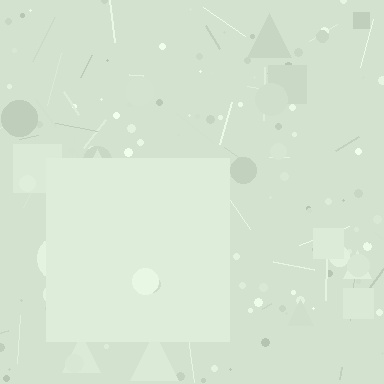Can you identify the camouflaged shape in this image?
The camouflaged shape is a square.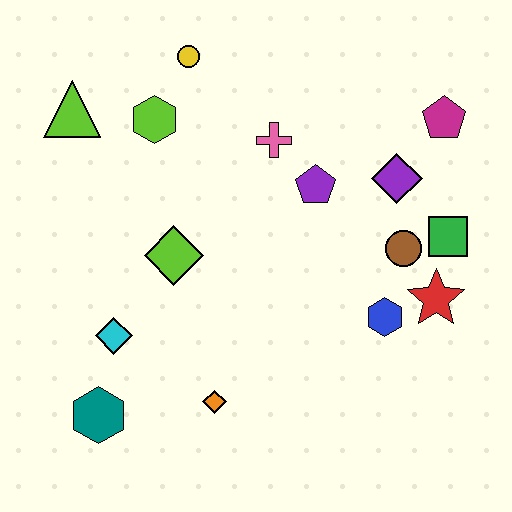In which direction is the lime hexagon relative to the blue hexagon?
The lime hexagon is to the left of the blue hexagon.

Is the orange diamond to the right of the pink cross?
No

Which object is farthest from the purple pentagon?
The teal hexagon is farthest from the purple pentagon.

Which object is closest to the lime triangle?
The lime hexagon is closest to the lime triangle.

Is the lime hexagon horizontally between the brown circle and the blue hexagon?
No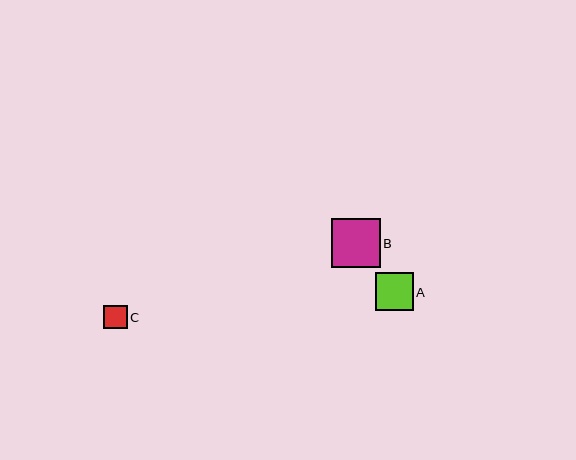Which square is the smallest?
Square C is the smallest with a size of approximately 24 pixels.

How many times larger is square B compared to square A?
Square B is approximately 1.3 times the size of square A.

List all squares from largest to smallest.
From largest to smallest: B, A, C.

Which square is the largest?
Square B is the largest with a size of approximately 49 pixels.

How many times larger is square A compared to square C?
Square A is approximately 1.6 times the size of square C.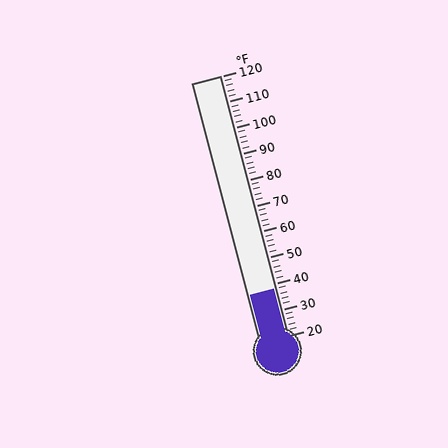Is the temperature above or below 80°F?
The temperature is below 80°F.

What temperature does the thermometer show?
The thermometer shows approximately 38°F.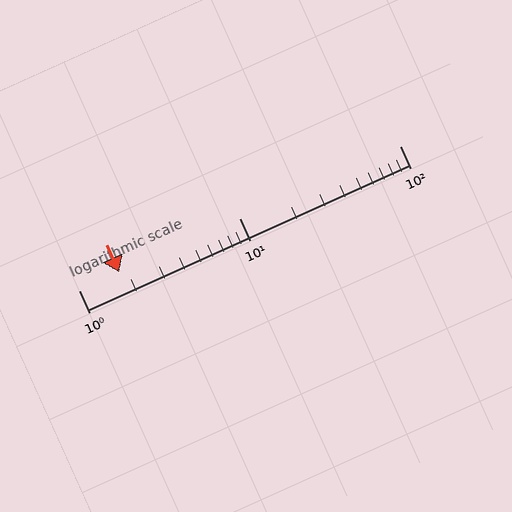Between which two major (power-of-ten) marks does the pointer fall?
The pointer is between 1 and 10.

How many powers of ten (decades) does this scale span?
The scale spans 2 decades, from 1 to 100.